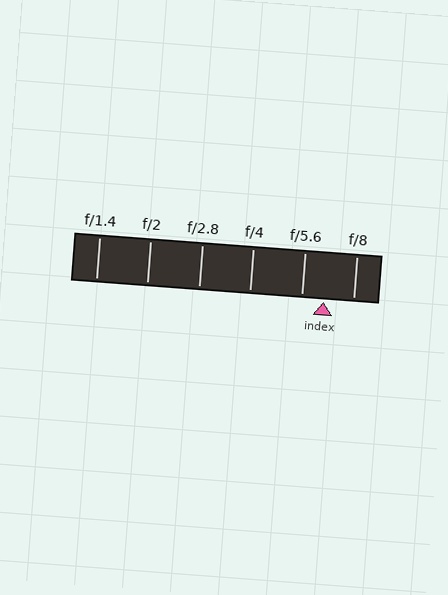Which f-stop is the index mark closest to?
The index mark is closest to f/5.6.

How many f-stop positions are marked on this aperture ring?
There are 6 f-stop positions marked.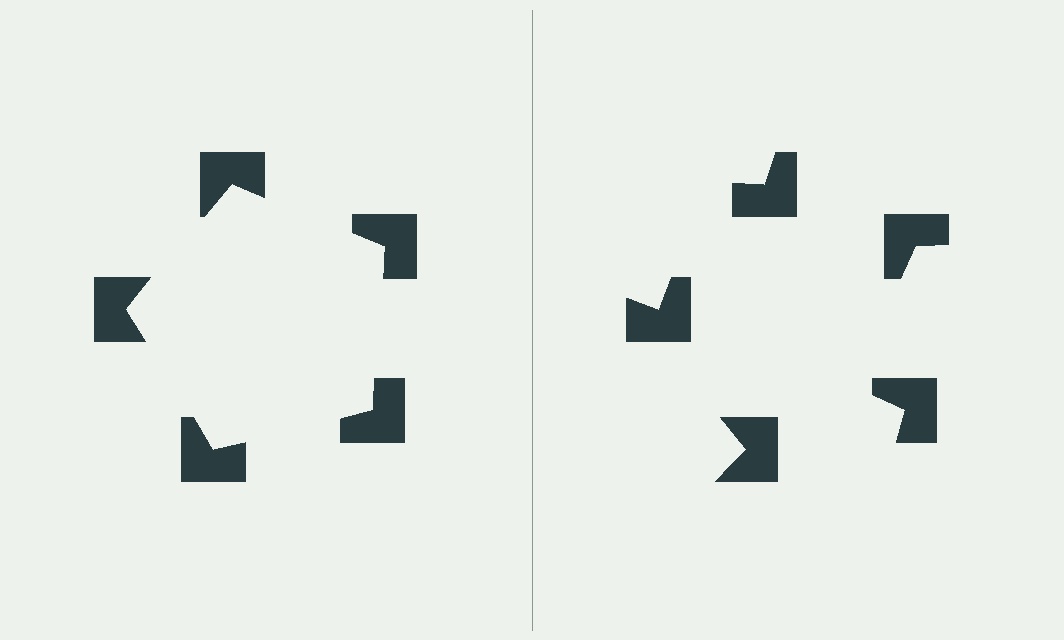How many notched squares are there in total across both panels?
10 — 5 on each side.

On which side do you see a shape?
An illusory pentagon appears on the left side. On the right side the wedge cuts are rotated, so no coherent shape forms.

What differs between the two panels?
The notched squares are positioned identically on both sides; only the wedge orientations differ. On the left they align to a pentagon; on the right they are misaligned.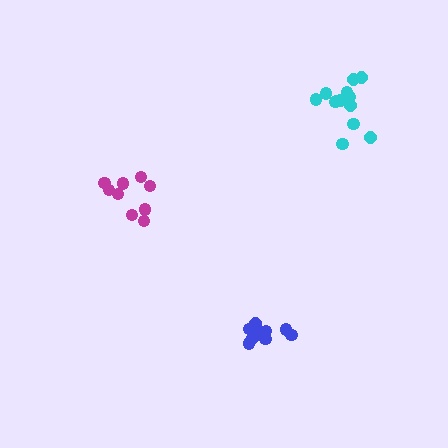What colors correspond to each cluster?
The clusters are colored: blue, magenta, cyan.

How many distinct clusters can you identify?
There are 3 distinct clusters.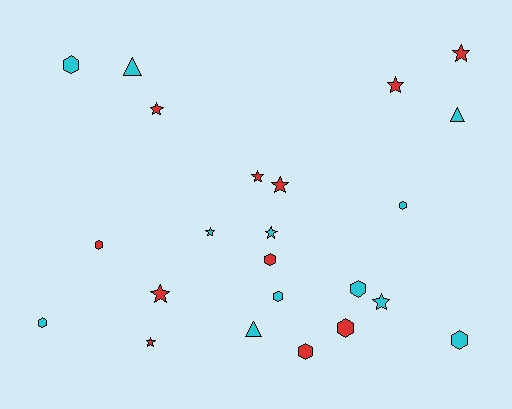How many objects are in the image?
There are 23 objects.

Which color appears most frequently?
Cyan, with 12 objects.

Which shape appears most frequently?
Star, with 10 objects.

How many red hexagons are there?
There are 4 red hexagons.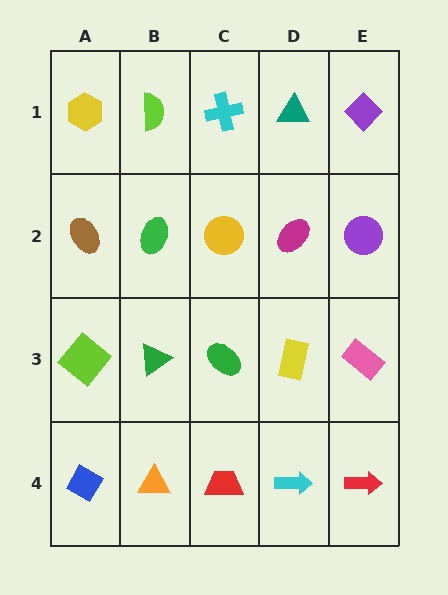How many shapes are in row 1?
5 shapes.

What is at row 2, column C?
A yellow circle.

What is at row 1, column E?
A purple diamond.